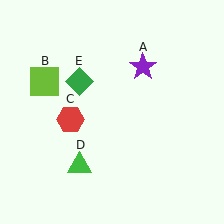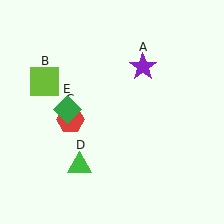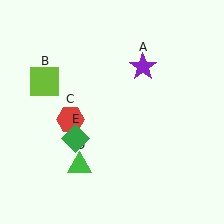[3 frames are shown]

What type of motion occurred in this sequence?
The green diamond (object E) rotated counterclockwise around the center of the scene.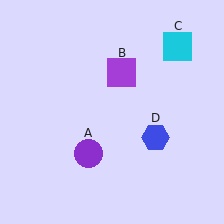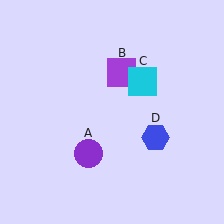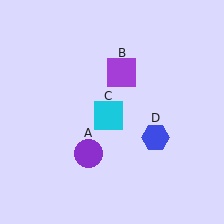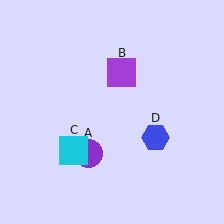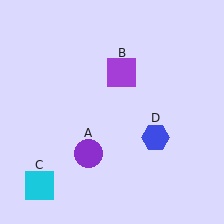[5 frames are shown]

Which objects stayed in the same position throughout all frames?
Purple circle (object A) and purple square (object B) and blue hexagon (object D) remained stationary.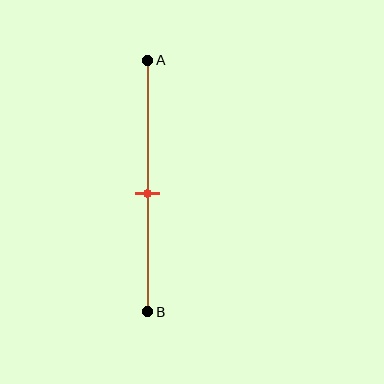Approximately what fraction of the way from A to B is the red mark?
The red mark is approximately 55% of the way from A to B.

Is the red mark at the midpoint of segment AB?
Yes, the mark is approximately at the midpoint.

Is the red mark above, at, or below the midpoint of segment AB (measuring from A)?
The red mark is approximately at the midpoint of segment AB.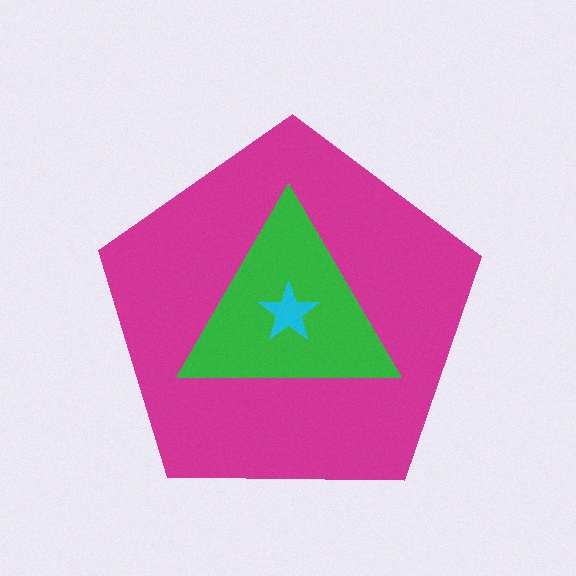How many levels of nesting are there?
3.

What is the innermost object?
The cyan star.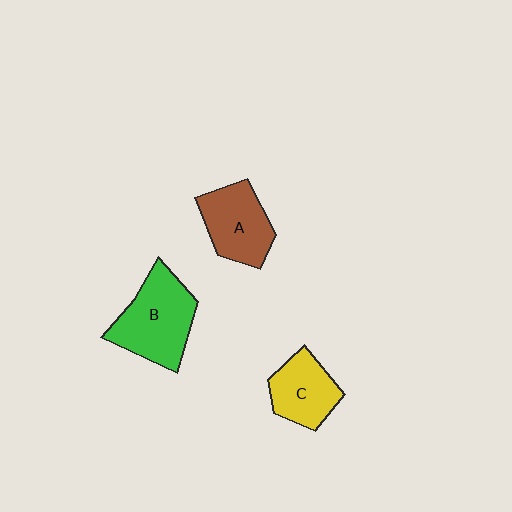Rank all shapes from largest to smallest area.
From largest to smallest: B (green), A (brown), C (yellow).